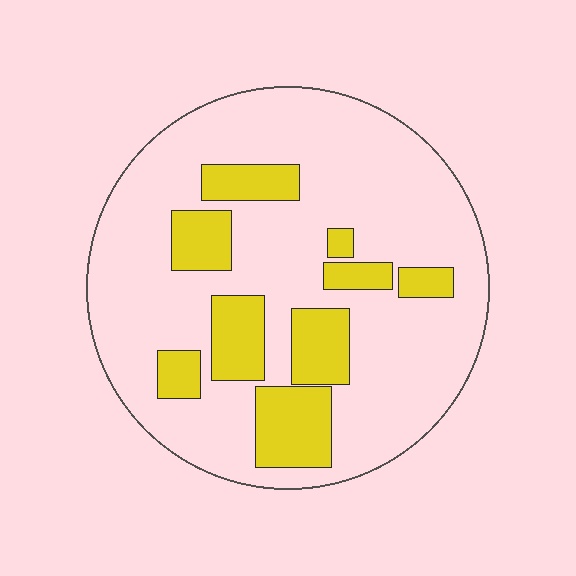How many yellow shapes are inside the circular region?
9.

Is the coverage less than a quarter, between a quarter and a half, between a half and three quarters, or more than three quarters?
Less than a quarter.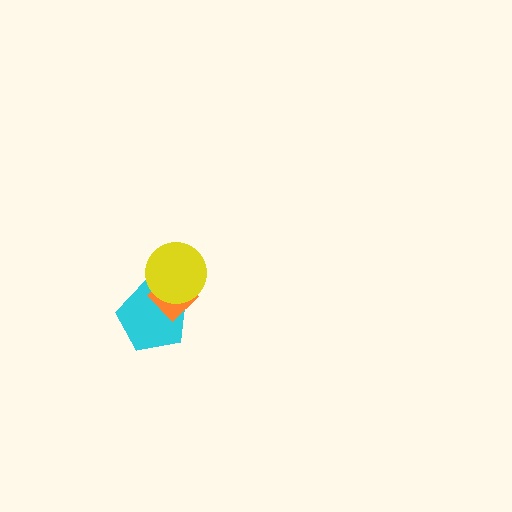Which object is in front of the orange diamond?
The yellow circle is in front of the orange diamond.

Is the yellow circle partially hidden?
No, no other shape covers it.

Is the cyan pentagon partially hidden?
Yes, it is partially covered by another shape.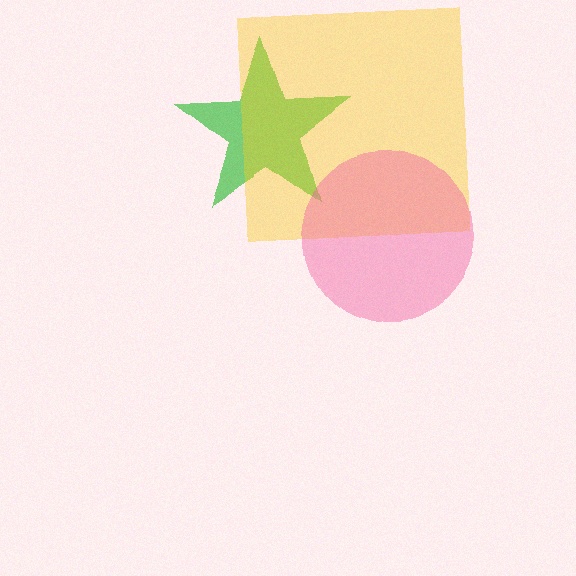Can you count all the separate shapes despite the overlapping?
Yes, there are 3 separate shapes.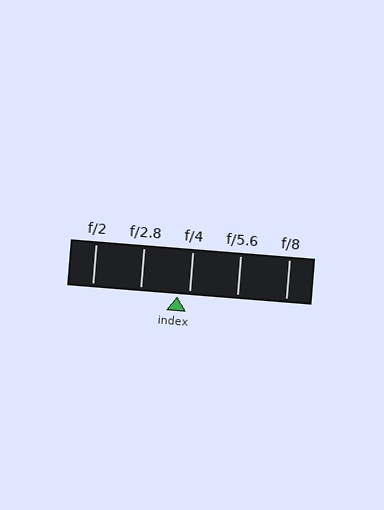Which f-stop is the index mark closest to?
The index mark is closest to f/4.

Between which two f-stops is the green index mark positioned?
The index mark is between f/2.8 and f/4.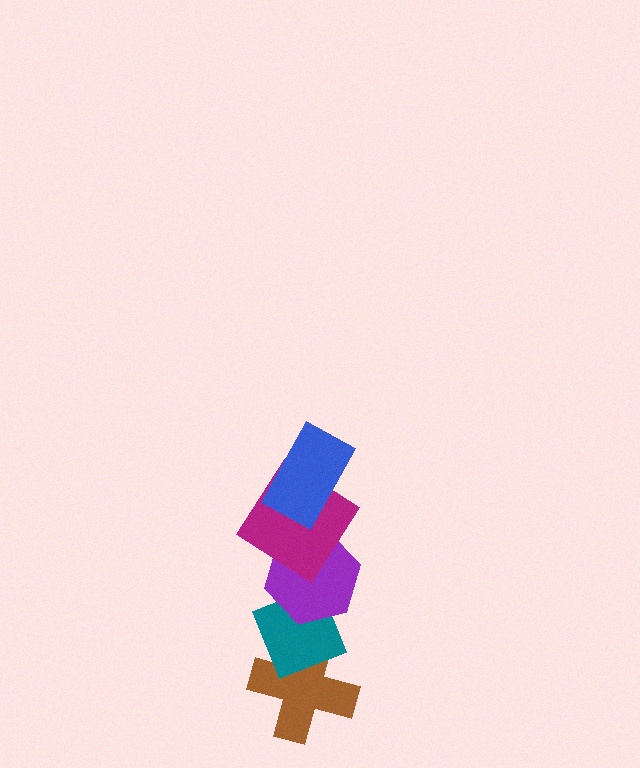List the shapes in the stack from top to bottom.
From top to bottom: the blue rectangle, the magenta diamond, the purple hexagon, the teal diamond, the brown cross.